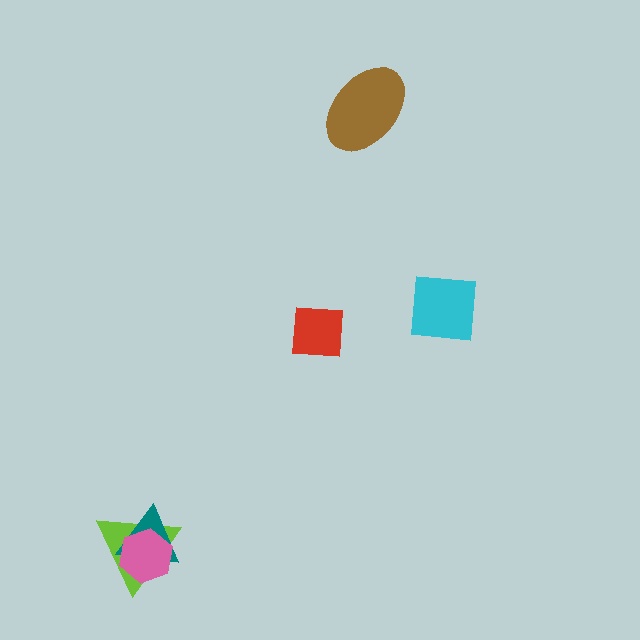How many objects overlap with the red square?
0 objects overlap with the red square.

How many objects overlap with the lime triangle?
2 objects overlap with the lime triangle.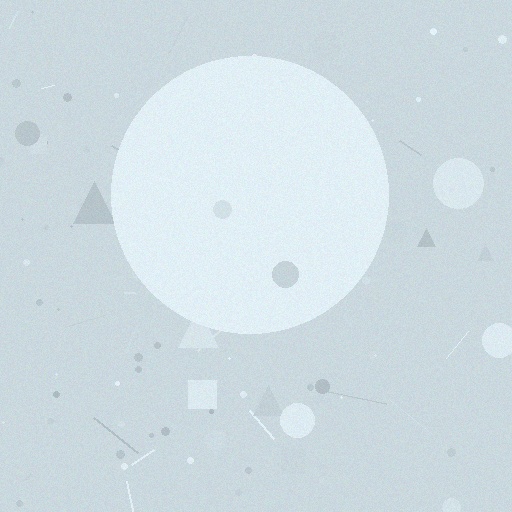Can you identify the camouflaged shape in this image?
The camouflaged shape is a circle.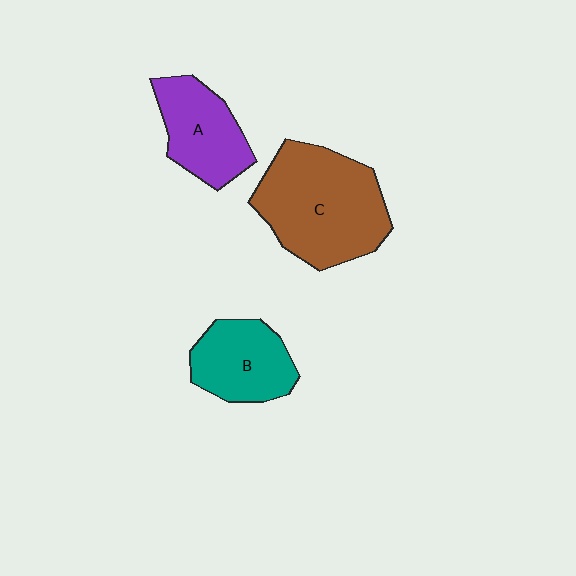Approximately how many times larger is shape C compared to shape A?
Approximately 1.7 times.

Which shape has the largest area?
Shape C (brown).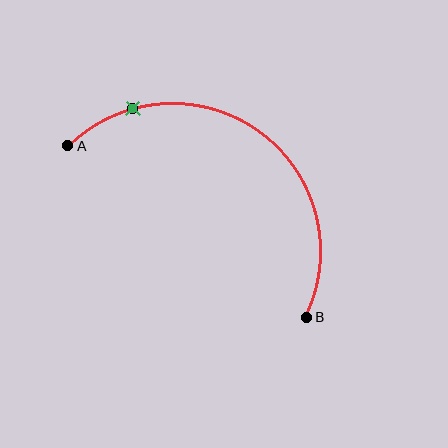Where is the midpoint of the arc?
The arc midpoint is the point on the curve farthest from the straight line joining A and B. It sits above and to the right of that line.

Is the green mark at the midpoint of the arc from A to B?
No. The green mark lies on the arc but is closer to endpoint A. The arc midpoint would be at the point on the curve equidistant along the arc from both A and B.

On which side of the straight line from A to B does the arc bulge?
The arc bulges above and to the right of the straight line connecting A and B.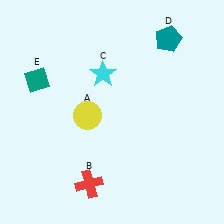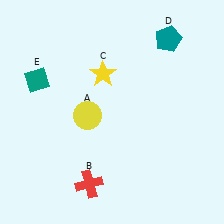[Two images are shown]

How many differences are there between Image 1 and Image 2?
There is 1 difference between the two images.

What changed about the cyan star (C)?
In Image 1, C is cyan. In Image 2, it changed to yellow.